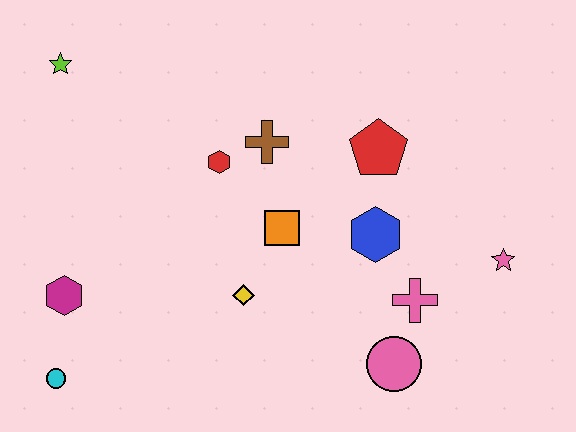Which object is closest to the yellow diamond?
The orange square is closest to the yellow diamond.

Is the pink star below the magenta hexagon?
No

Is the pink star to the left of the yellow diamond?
No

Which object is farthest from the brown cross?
The cyan circle is farthest from the brown cross.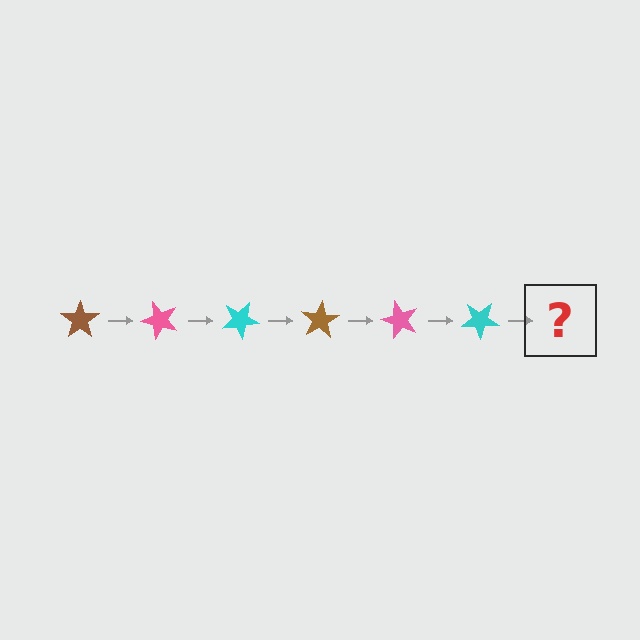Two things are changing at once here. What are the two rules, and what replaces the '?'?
The two rules are that it rotates 50 degrees each step and the color cycles through brown, pink, and cyan. The '?' should be a brown star, rotated 300 degrees from the start.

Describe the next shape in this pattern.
It should be a brown star, rotated 300 degrees from the start.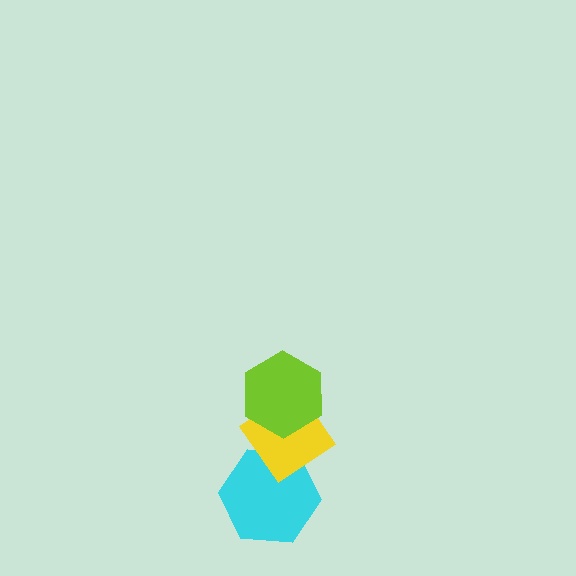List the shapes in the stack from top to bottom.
From top to bottom: the lime hexagon, the yellow diamond, the cyan hexagon.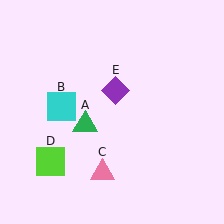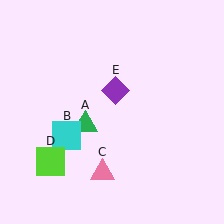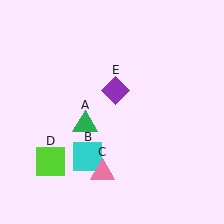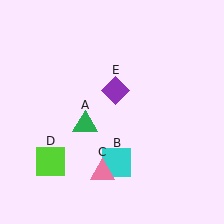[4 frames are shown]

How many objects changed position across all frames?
1 object changed position: cyan square (object B).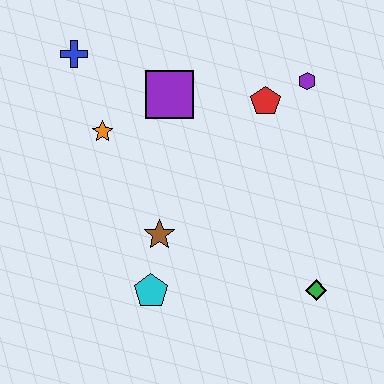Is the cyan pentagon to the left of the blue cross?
No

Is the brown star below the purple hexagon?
Yes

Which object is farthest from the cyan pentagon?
The purple hexagon is farthest from the cyan pentagon.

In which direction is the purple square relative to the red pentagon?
The purple square is to the left of the red pentagon.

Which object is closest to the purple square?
The orange star is closest to the purple square.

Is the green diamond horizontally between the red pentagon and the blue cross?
No